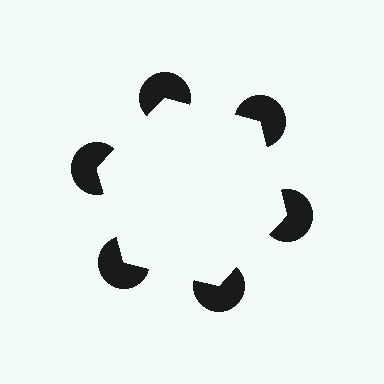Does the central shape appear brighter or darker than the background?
It typically appears slightly brighter than the background, even though no actual brightness change is drawn.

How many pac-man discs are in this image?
There are 6 — one at each vertex of the illusory hexagon.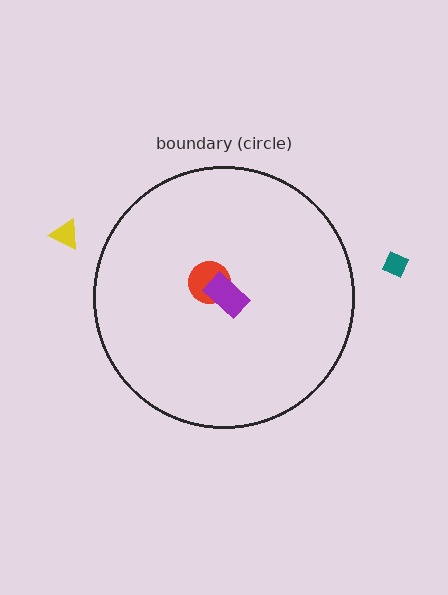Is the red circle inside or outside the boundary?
Inside.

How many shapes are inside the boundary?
2 inside, 2 outside.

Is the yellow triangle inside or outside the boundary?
Outside.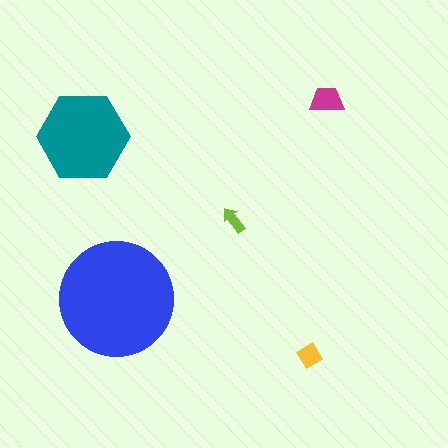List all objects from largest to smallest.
The blue circle, the teal hexagon, the magenta trapezoid, the yellow diamond, the lime arrow.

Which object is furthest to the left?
The teal hexagon is leftmost.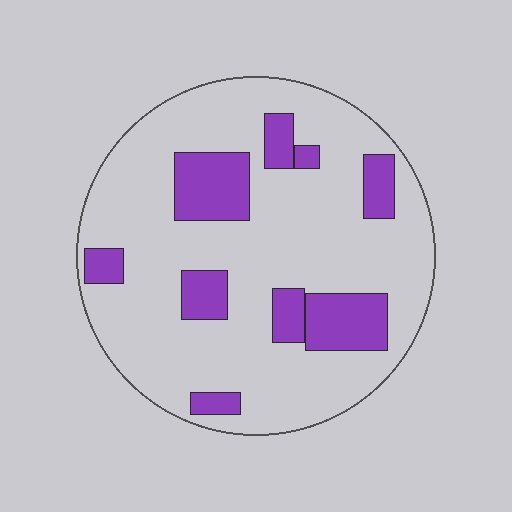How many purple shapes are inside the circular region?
9.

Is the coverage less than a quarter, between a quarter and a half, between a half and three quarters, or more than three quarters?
Less than a quarter.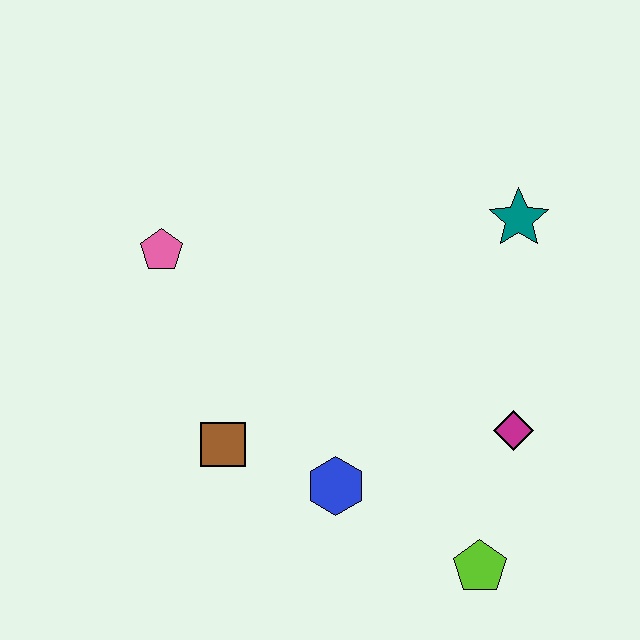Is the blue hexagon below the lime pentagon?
No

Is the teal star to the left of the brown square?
No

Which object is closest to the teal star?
The magenta diamond is closest to the teal star.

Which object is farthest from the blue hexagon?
The teal star is farthest from the blue hexagon.